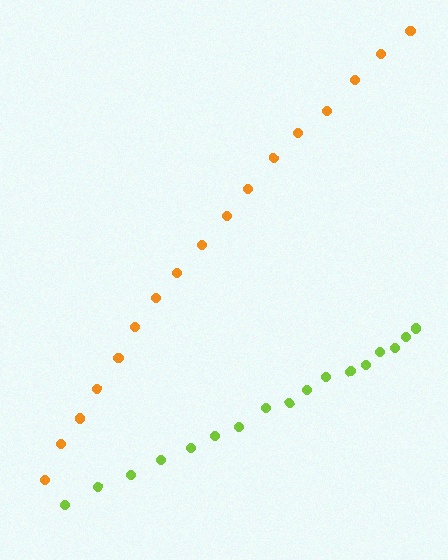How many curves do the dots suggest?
There are 2 distinct paths.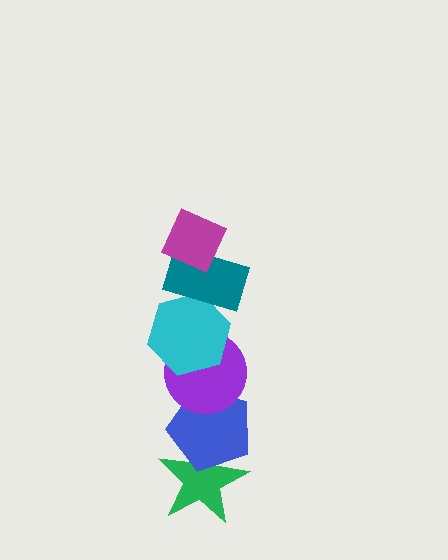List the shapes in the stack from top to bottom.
From top to bottom: the magenta diamond, the teal rectangle, the cyan hexagon, the purple circle, the blue pentagon, the green star.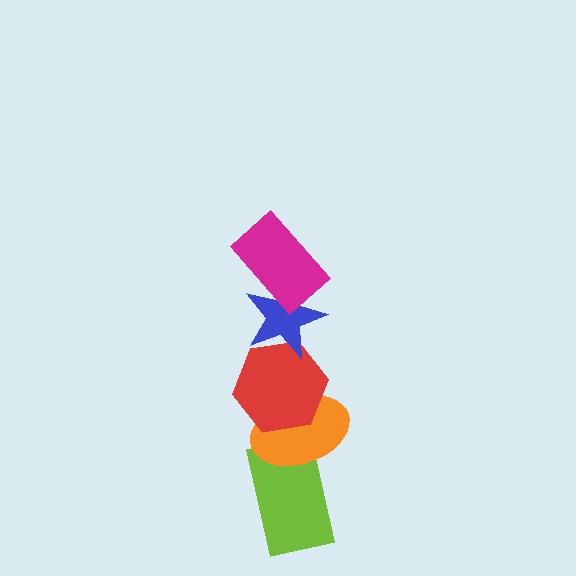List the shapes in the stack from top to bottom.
From top to bottom: the magenta rectangle, the blue star, the red hexagon, the orange ellipse, the lime rectangle.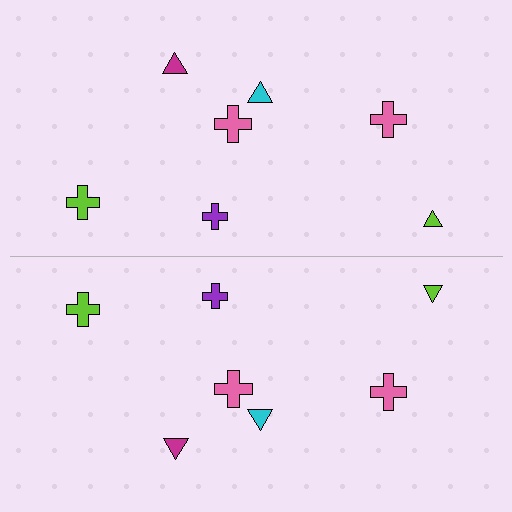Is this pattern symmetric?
Yes, this pattern has bilateral (reflection) symmetry.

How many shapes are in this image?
There are 14 shapes in this image.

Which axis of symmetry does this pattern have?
The pattern has a horizontal axis of symmetry running through the center of the image.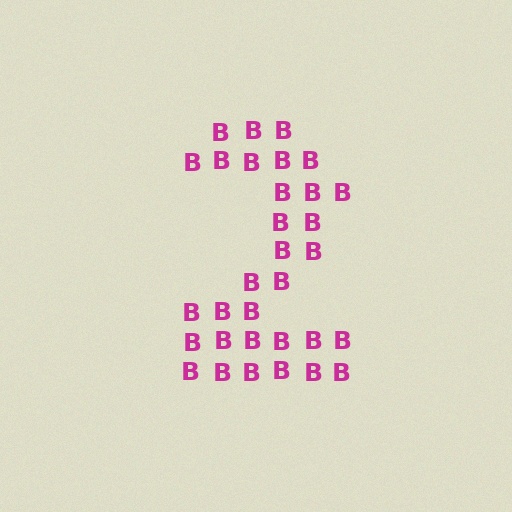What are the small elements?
The small elements are letter B's.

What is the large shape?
The large shape is the digit 2.